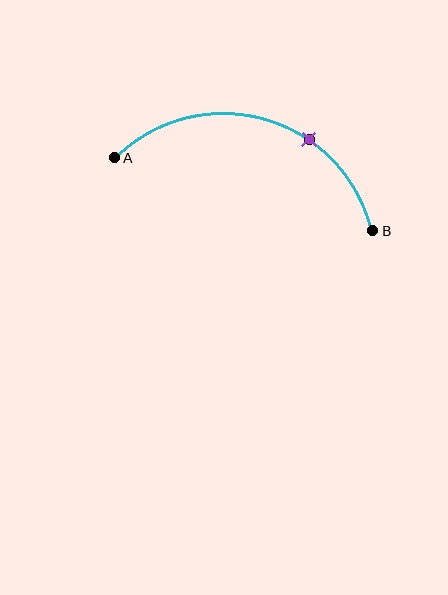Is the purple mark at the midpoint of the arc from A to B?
No. The purple mark lies on the arc but is closer to endpoint B. The arc midpoint would be at the point on the curve equidistant along the arc from both A and B.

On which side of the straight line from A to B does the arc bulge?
The arc bulges above the straight line connecting A and B.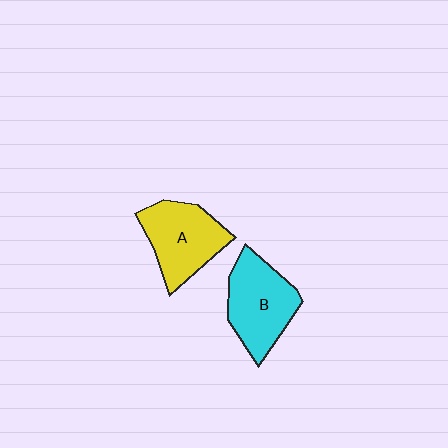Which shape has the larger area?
Shape B (cyan).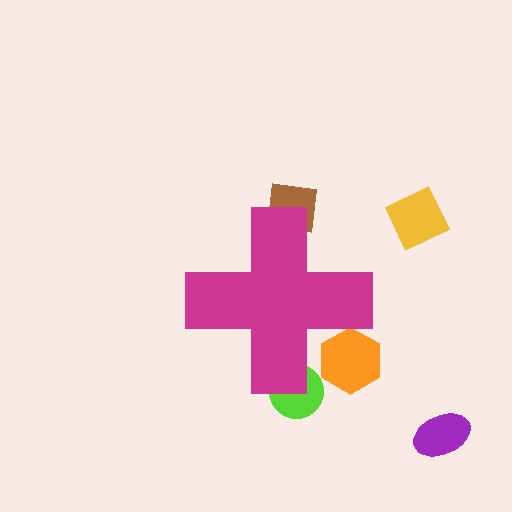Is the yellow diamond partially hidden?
No, the yellow diamond is fully visible.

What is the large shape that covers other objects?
A magenta cross.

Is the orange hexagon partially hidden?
Yes, the orange hexagon is partially hidden behind the magenta cross.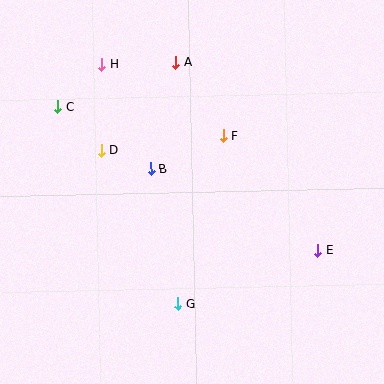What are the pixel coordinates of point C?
Point C is at (58, 107).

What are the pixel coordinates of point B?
Point B is at (151, 169).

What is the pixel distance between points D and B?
The distance between D and B is 53 pixels.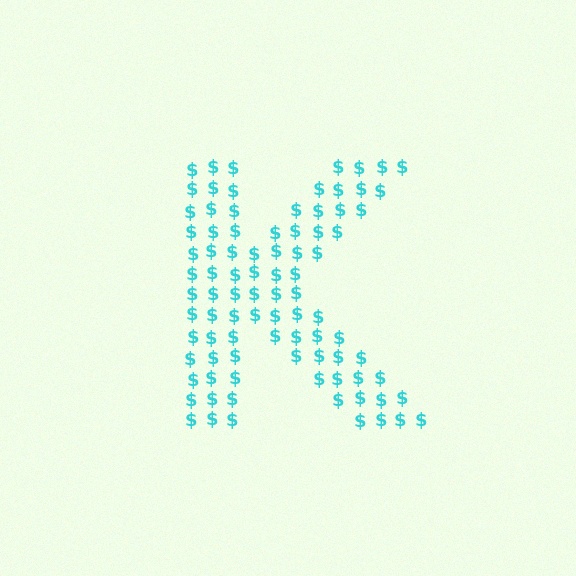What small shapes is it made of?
It is made of small dollar signs.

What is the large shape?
The large shape is the letter K.